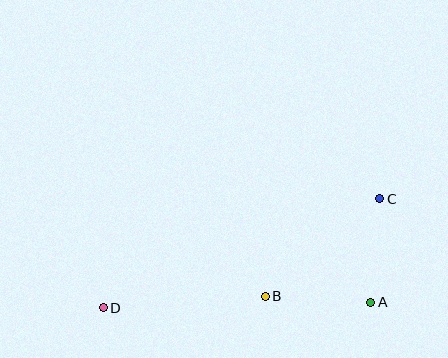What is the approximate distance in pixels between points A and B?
The distance between A and B is approximately 106 pixels.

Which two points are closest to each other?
Points A and C are closest to each other.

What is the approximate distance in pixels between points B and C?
The distance between B and C is approximately 150 pixels.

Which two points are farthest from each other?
Points C and D are farthest from each other.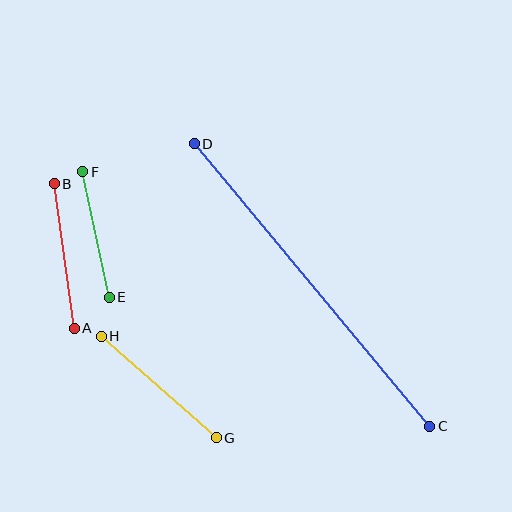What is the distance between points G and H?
The distance is approximately 154 pixels.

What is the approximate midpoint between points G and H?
The midpoint is at approximately (159, 387) pixels.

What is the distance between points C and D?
The distance is approximately 368 pixels.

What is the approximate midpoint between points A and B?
The midpoint is at approximately (64, 256) pixels.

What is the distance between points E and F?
The distance is approximately 128 pixels.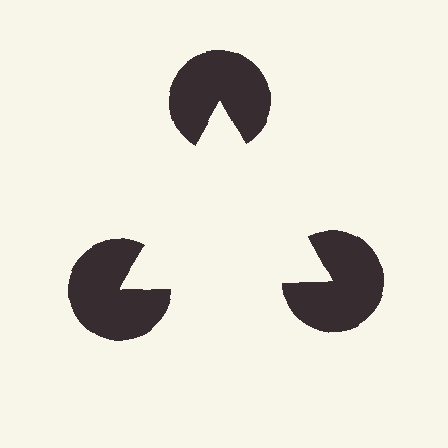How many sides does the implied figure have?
3 sides.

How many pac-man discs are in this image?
There are 3 — one at each vertex of the illusory triangle.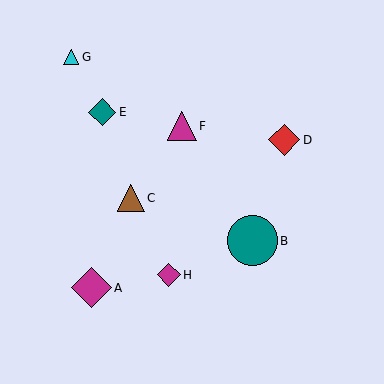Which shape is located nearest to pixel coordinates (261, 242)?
The teal circle (labeled B) at (252, 241) is nearest to that location.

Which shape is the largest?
The teal circle (labeled B) is the largest.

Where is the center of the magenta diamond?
The center of the magenta diamond is at (169, 275).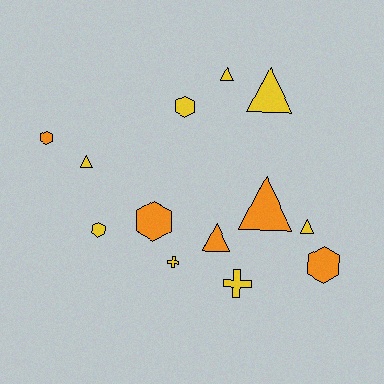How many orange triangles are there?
There are 2 orange triangles.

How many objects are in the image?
There are 13 objects.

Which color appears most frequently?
Yellow, with 8 objects.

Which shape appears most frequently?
Triangle, with 6 objects.